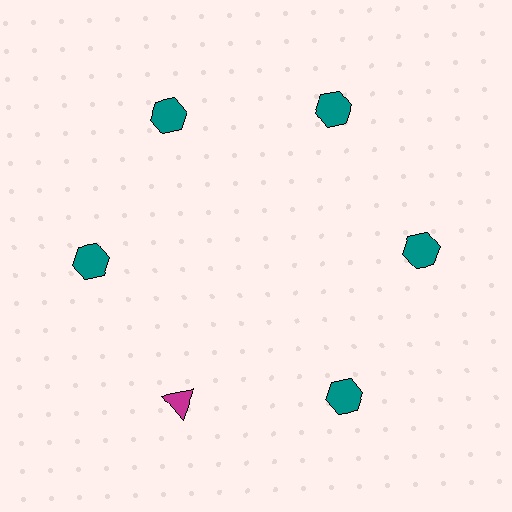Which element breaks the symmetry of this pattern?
The magenta triangle at roughly the 7 o'clock position breaks the symmetry. All other shapes are teal hexagons.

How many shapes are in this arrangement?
There are 6 shapes arranged in a ring pattern.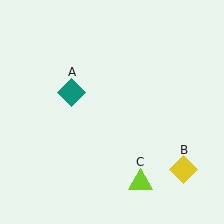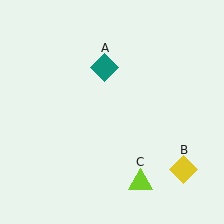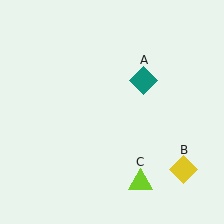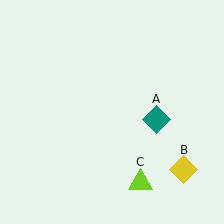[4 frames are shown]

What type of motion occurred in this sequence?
The teal diamond (object A) rotated clockwise around the center of the scene.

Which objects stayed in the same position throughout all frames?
Yellow diamond (object B) and lime triangle (object C) remained stationary.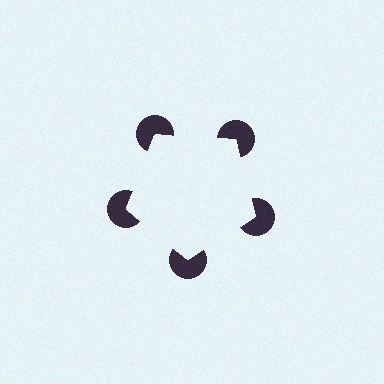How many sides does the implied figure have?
5 sides.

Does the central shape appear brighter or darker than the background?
It typically appears slightly brighter than the background, even though no actual brightness change is drawn.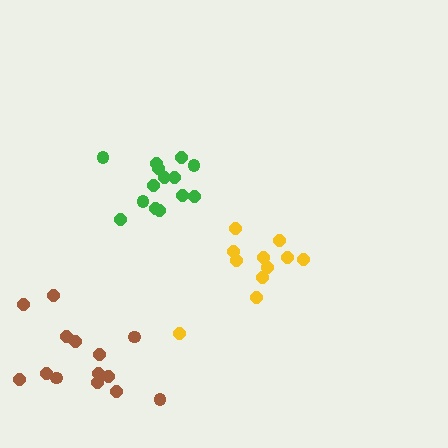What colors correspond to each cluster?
The clusters are colored: green, yellow, brown.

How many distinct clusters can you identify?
There are 3 distinct clusters.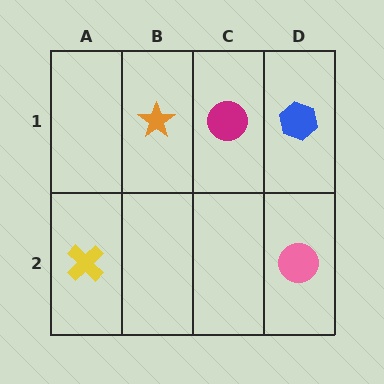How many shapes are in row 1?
3 shapes.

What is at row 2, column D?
A pink circle.